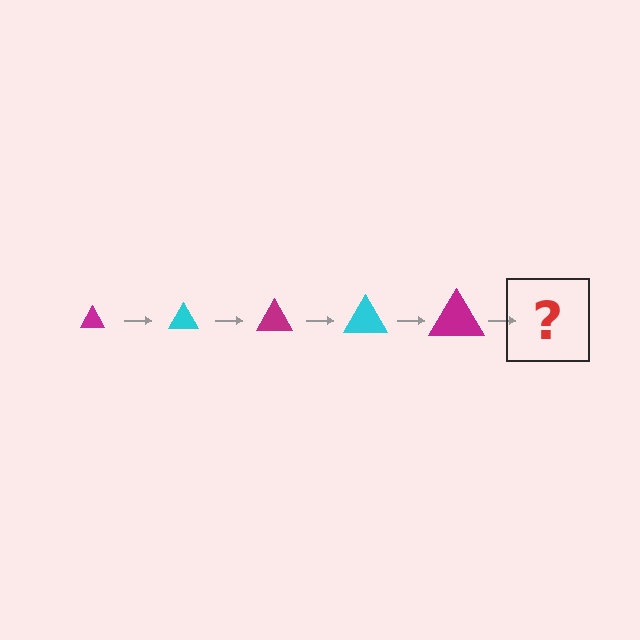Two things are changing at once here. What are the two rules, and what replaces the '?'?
The two rules are that the triangle grows larger each step and the color cycles through magenta and cyan. The '?' should be a cyan triangle, larger than the previous one.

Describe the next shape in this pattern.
It should be a cyan triangle, larger than the previous one.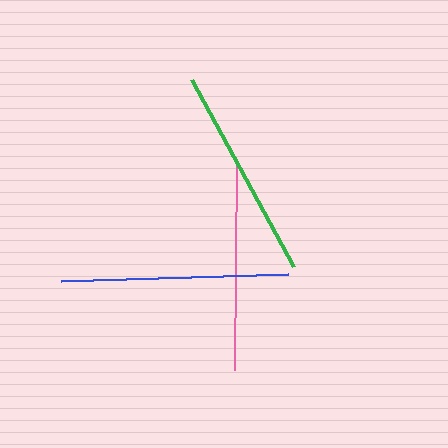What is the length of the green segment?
The green segment is approximately 214 pixels long.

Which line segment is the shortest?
The pink line is the shortest at approximately 211 pixels.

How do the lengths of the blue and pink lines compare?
The blue and pink lines are approximately the same length.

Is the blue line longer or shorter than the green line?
The blue line is longer than the green line.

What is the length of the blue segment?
The blue segment is approximately 227 pixels long.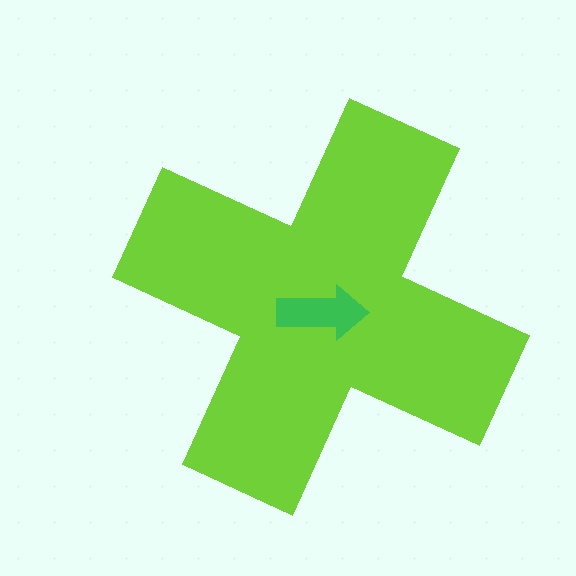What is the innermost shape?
The green arrow.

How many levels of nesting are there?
2.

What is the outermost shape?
The lime cross.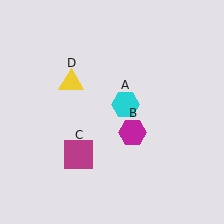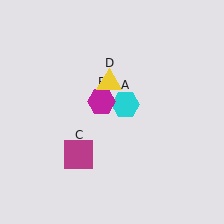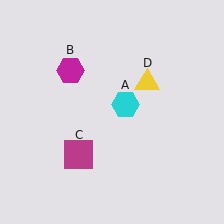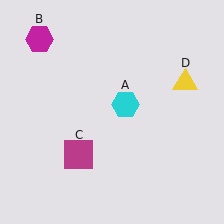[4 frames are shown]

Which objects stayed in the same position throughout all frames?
Cyan hexagon (object A) and magenta square (object C) remained stationary.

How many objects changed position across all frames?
2 objects changed position: magenta hexagon (object B), yellow triangle (object D).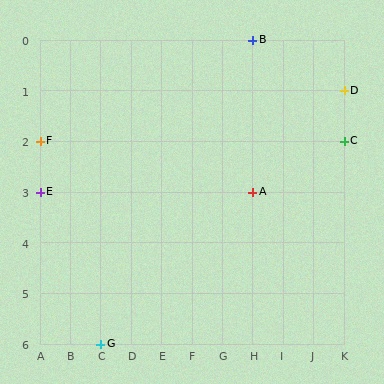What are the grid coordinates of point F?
Point F is at grid coordinates (A, 2).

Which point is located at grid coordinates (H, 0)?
Point B is at (H, 0).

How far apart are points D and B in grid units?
Points D and B are 3 columns and 1 row apart (about 3.2 grid units diagonally).